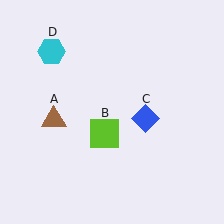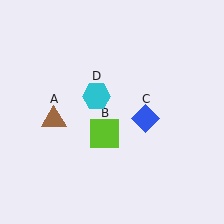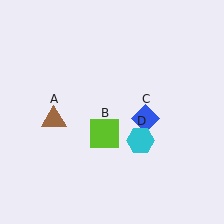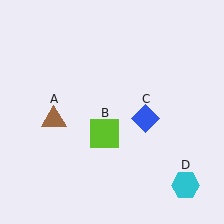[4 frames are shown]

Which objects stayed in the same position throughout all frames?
Brown triangle (object A) and lime square (object B) and blue diamond (object C) remained stationary.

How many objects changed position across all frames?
1 object changed position: cyan hexagon (object D).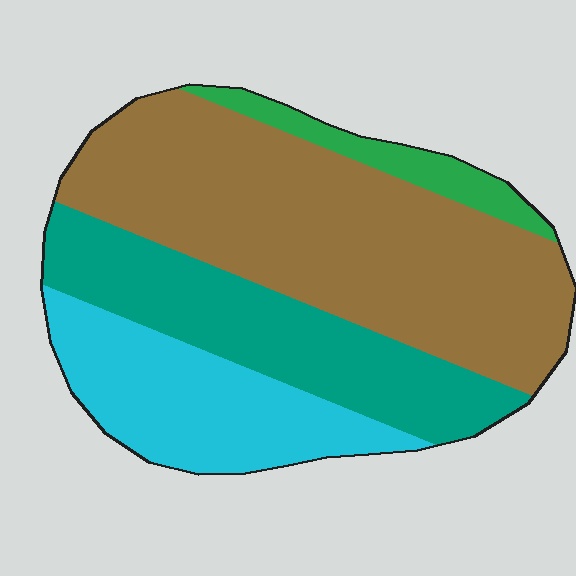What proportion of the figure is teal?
Teal takes up between a sixth and a third of the figure.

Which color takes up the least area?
Green, at roughly 5%.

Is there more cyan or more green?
Cyan.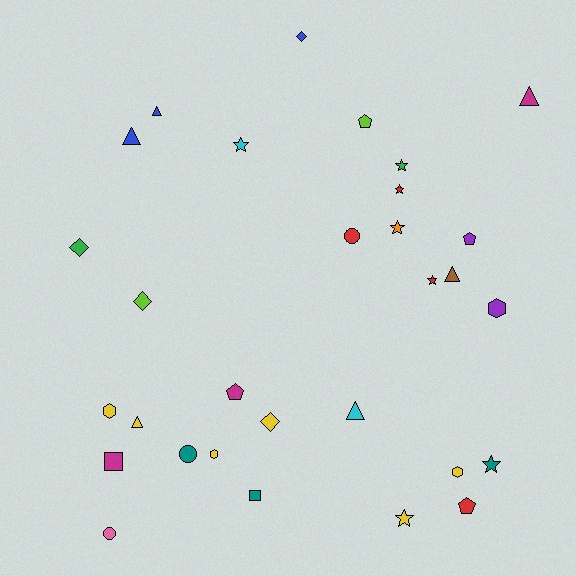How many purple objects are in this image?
There are 2 purple objects.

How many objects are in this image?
There are 30 objects.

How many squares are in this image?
There are 2 squares.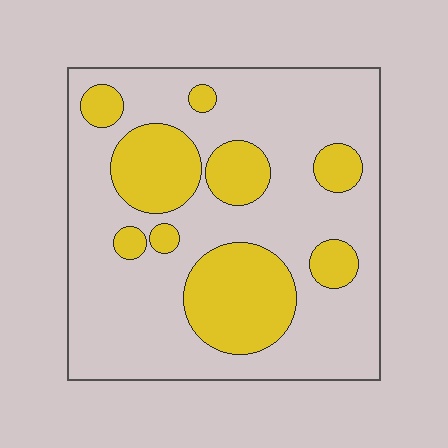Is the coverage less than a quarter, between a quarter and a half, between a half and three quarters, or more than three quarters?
Between a quarter and a half.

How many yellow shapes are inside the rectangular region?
9.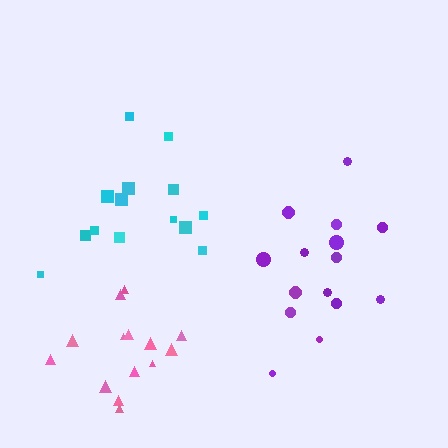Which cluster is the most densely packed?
Pink.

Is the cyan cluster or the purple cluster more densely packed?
Cyan.